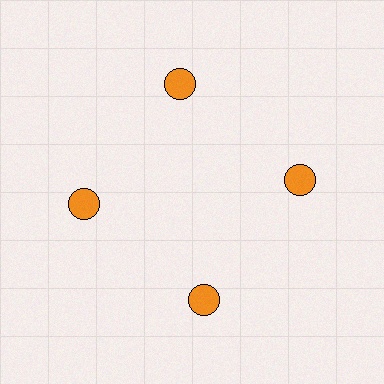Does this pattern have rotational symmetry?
Yes, this pattern has 4-fold rotational symmetry. It looks the same after rotating 90 degrees around the center.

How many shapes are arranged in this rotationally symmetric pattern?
There are 4 shapes, arranged in 4 groups of 1.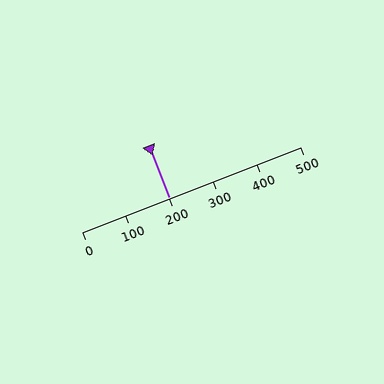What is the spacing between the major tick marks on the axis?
The major ticks are spaced 100 apart.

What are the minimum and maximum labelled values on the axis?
The axis runs from 0 to 500.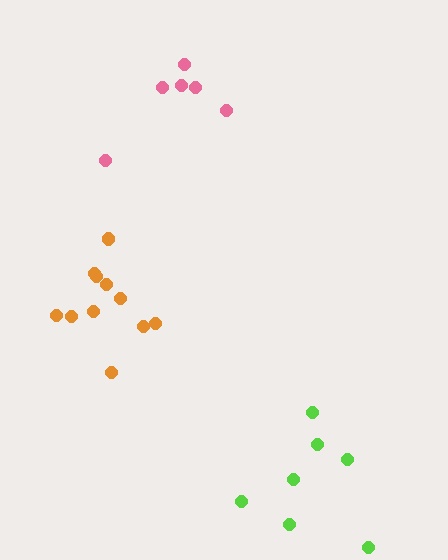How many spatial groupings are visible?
There are 3 spatial groupings.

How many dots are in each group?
Group 1: 11 dots, Group 2: 7 dots, Group 3: 6 dots (24 total).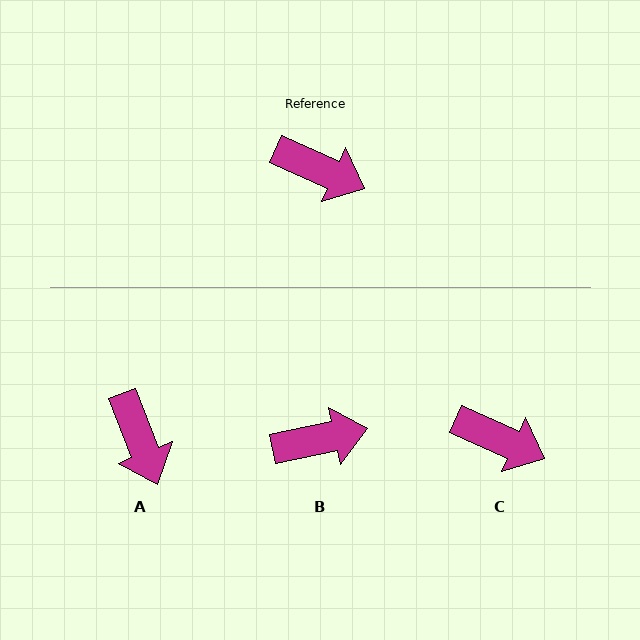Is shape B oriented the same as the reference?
No, it is off by about 35 degrees.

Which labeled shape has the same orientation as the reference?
C.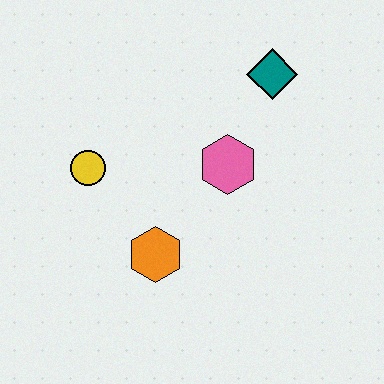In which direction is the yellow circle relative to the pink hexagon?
The yellow circle is to the left of the pink hexagon.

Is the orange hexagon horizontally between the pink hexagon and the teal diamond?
No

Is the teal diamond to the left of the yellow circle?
No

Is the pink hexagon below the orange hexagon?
No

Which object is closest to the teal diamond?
The pink hexagon is closest to the teal diamond.